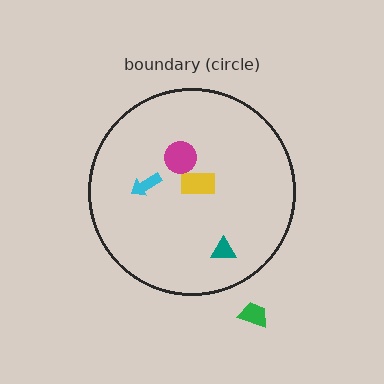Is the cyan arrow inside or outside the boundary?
Inside.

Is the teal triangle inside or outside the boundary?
Inside.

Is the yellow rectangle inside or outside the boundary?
Inside.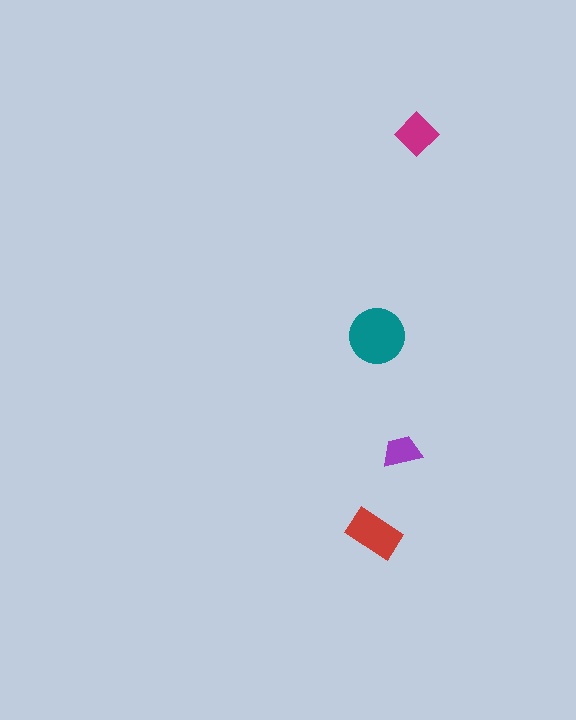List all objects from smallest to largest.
The purple trapezoid, the magenta diamond, the red rectangle, the teal circle.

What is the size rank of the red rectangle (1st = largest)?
2nd.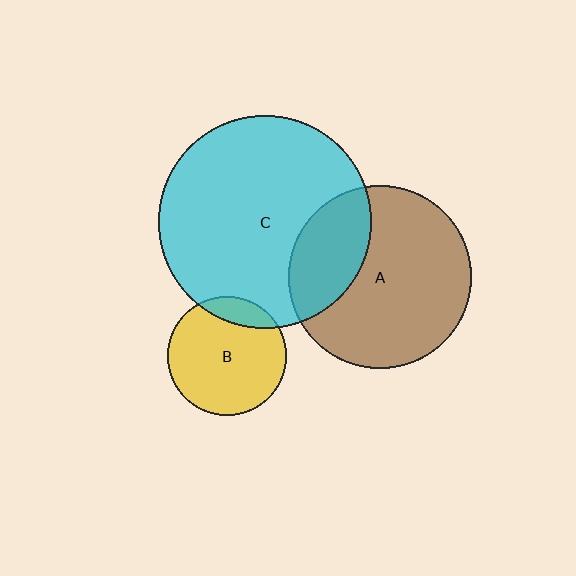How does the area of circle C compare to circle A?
Approximately 1.4 times.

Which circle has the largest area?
Circle C (cyan).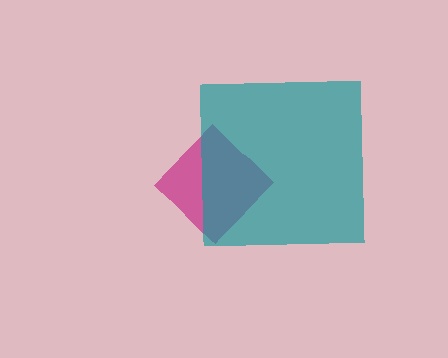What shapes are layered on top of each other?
The layered shapes are: a magenta diamond, a teal square.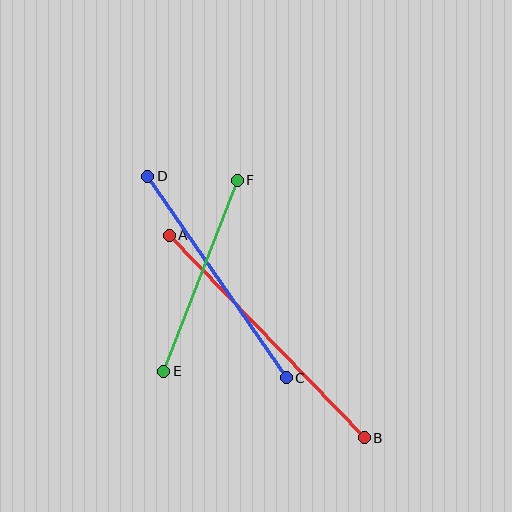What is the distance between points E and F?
The distance is approximately 205 pixels.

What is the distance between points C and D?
The distance is approximately 245 pixels.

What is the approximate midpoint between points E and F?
The midpoint is at approximately (200, 276) pixels.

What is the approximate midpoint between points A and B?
The midpoint is at approximately (267, 336) pixels.